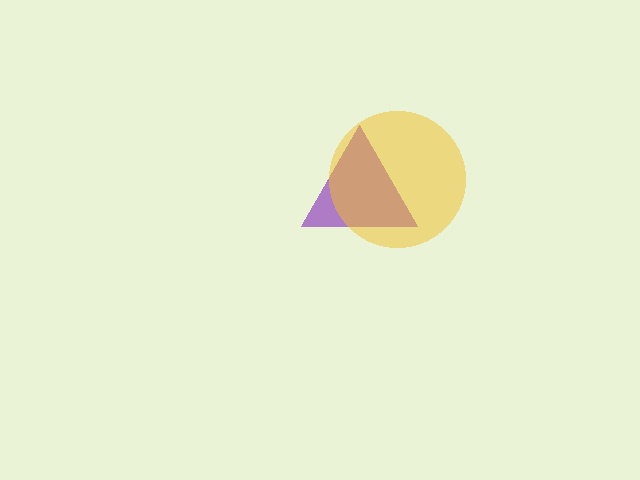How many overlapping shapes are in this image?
There are 2 overlapping shapes in the image.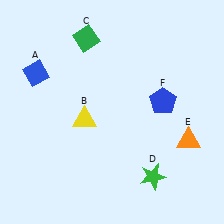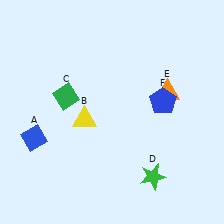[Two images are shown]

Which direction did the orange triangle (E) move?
The orange triangle (E) moved up.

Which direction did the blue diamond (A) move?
The blue diamond (A) moved down.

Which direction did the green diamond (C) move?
The green diamond (C) moved down.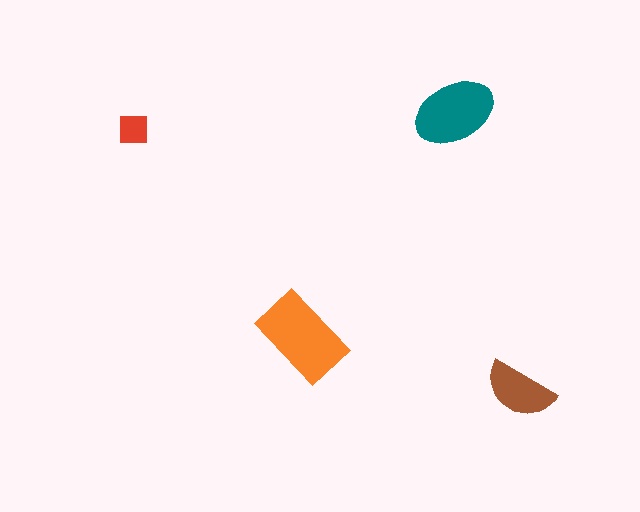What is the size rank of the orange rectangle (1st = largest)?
1st.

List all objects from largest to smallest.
The orange rectangle, the teal ellipse, the brown semicircle, the red square.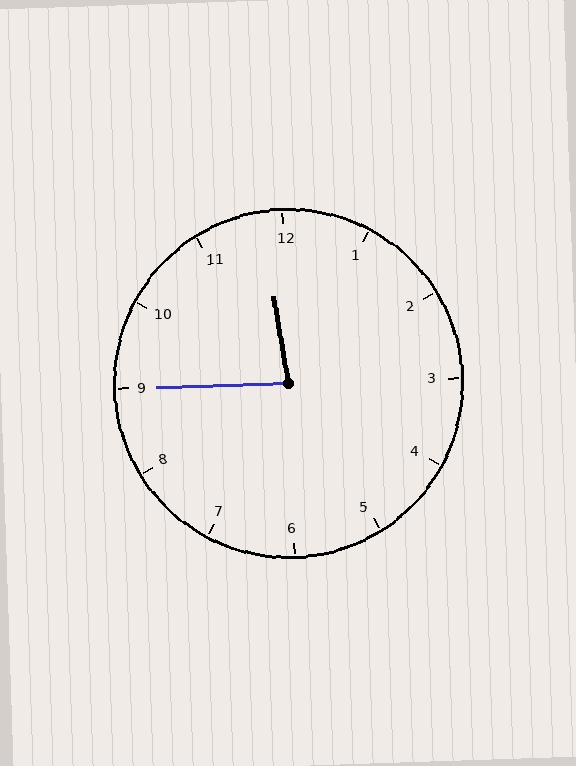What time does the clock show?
11:45.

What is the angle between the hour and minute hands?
Approximately 82 degrees.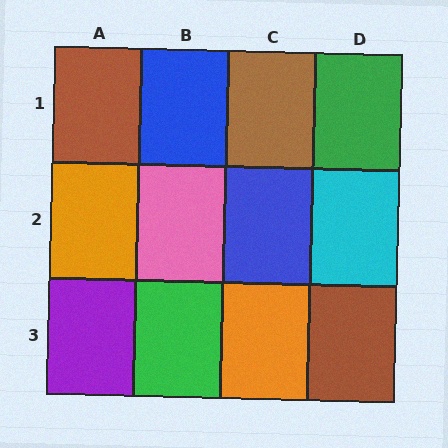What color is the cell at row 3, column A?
Purple.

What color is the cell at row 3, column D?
Brown.